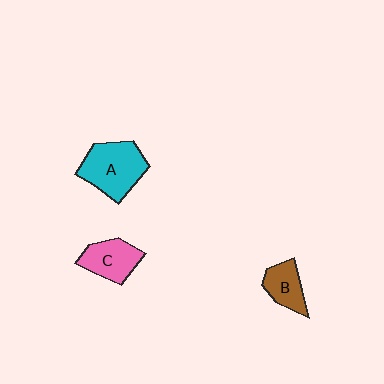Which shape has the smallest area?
Shape B (brown).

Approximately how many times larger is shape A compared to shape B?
Approximately 1.8 times.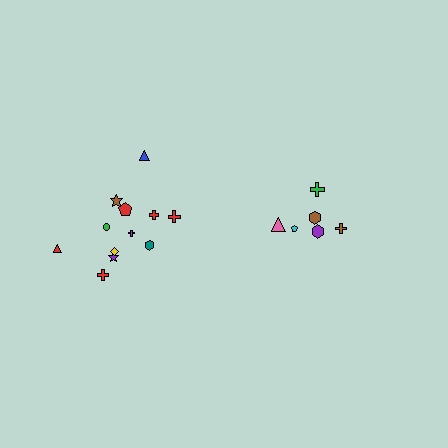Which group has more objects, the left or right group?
The left group.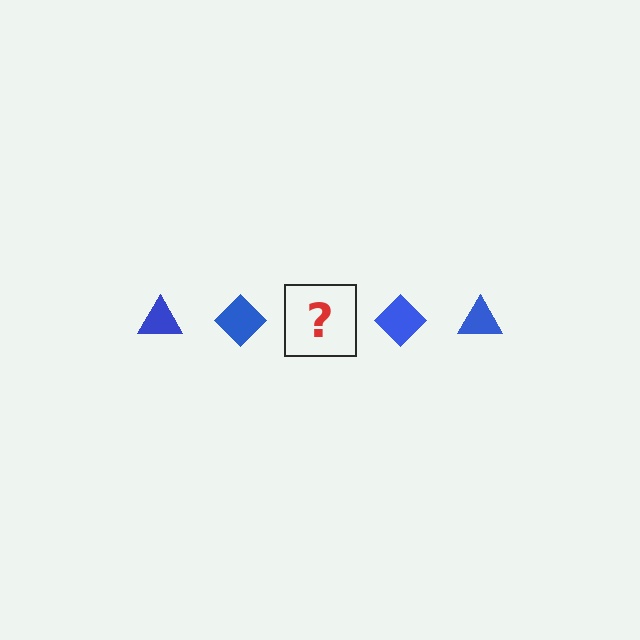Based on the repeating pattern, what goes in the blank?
The blank should be a blue triangle.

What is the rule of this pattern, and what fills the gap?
The rule is that the pattern cycles through triangle, diamond shapes in blue. The gap should be filled with a blue triangle.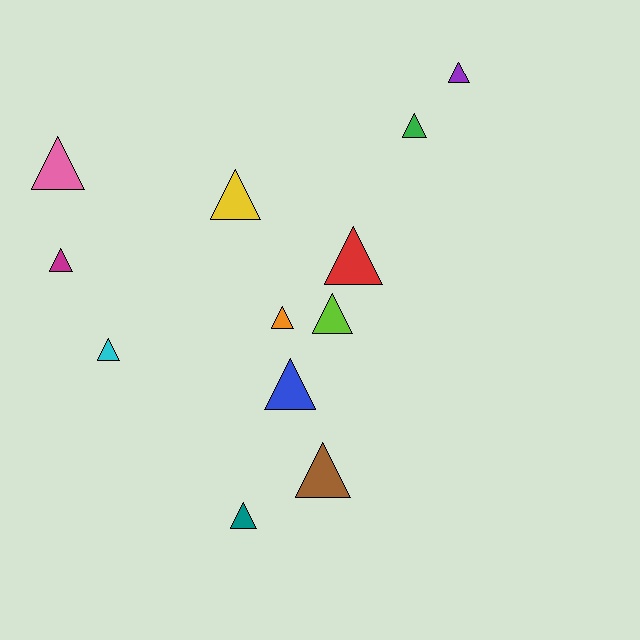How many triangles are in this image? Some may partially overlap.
There are 12 triangles.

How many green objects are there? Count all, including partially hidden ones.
There is 1 green object.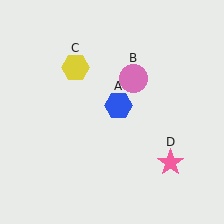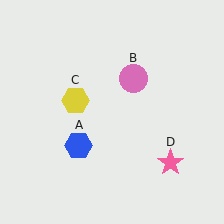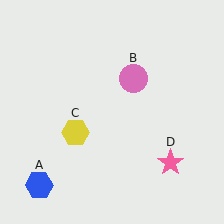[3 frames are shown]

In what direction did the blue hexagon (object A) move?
The blue hexagon (object A) moved down and to the left.